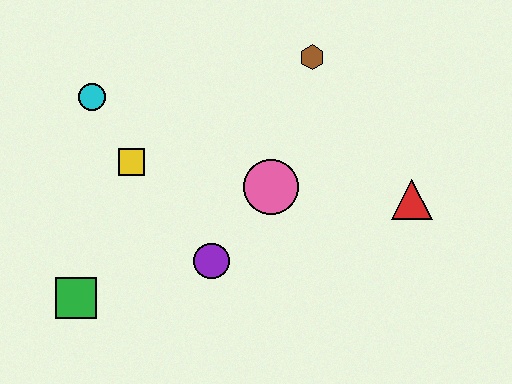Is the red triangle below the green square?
No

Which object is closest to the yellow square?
The cyan circle is closest to the yellow square.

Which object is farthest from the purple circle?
The brown hexagon is farthest from the purple circle.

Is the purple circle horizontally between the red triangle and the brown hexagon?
No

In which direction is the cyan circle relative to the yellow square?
The cyan circle is above the yellow square.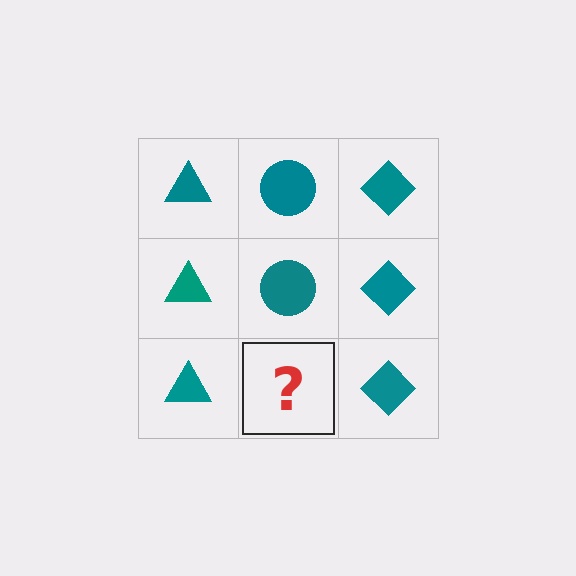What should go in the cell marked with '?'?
The missing cell should contain a teal circle.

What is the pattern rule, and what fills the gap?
The rule is that each column has a consistent shape. The gap should be filled with a teal circle.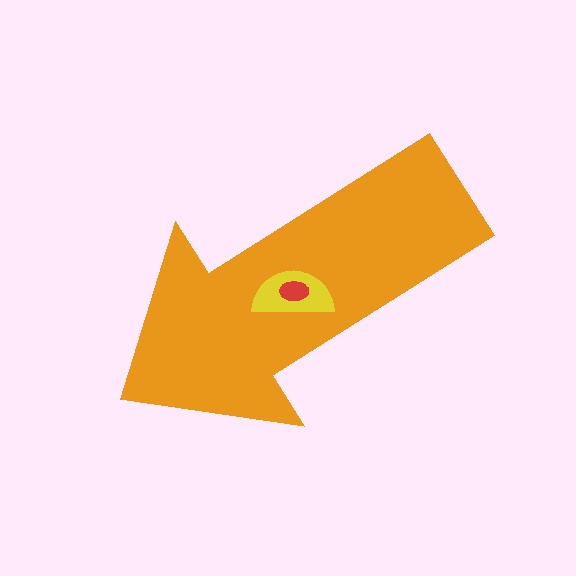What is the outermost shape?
The orange arrow.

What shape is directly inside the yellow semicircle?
The red ellipse.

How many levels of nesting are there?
3.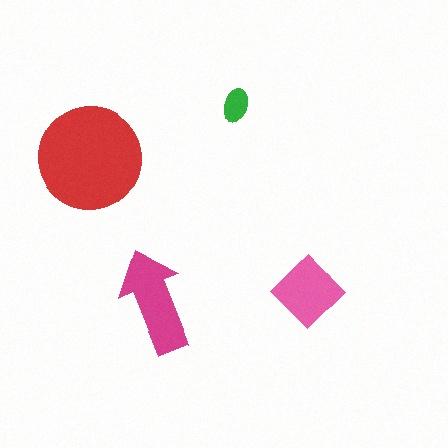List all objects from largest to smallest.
The red circle, the magenta arrow, the pink diamond, the green ellipse.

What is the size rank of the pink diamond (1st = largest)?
3rd.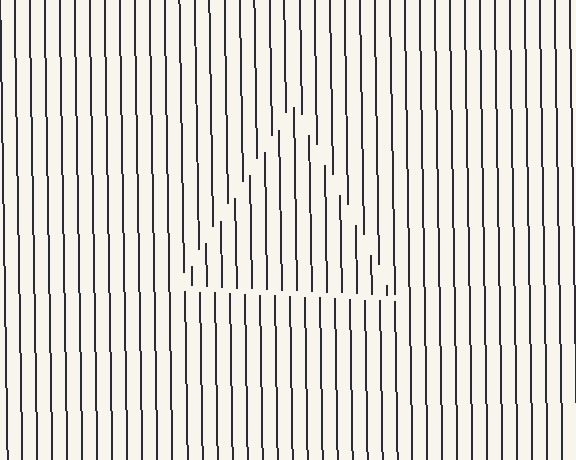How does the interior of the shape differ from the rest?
The interior of the shape contains the same grating, shifted by half a period — the contour is defined by the phase discontinuity where line-ends from the inner and outer gratings abut.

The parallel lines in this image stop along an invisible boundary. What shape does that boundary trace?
An illusory triangle. The interior of the shape contains the same grating, shifted by half a period — the contour is defined by the phase discontinuity where line-ends from the inner and outer gratings abut.